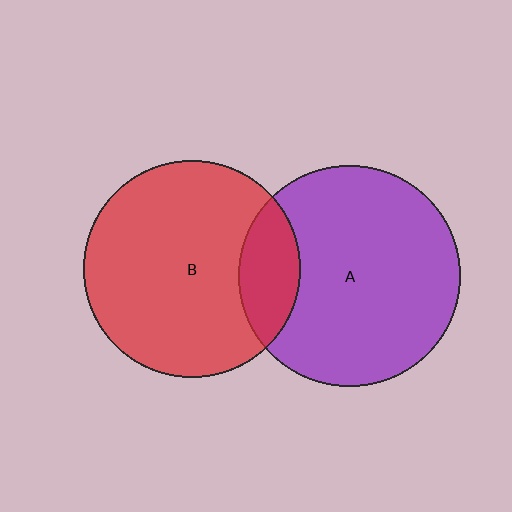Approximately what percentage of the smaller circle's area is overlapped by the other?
Approximately 15%.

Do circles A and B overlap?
Yes.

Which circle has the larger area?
Circle A (purple).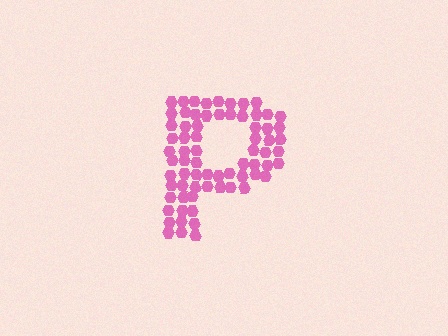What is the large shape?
The large shape is the letter P.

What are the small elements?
The small elements are hexagons.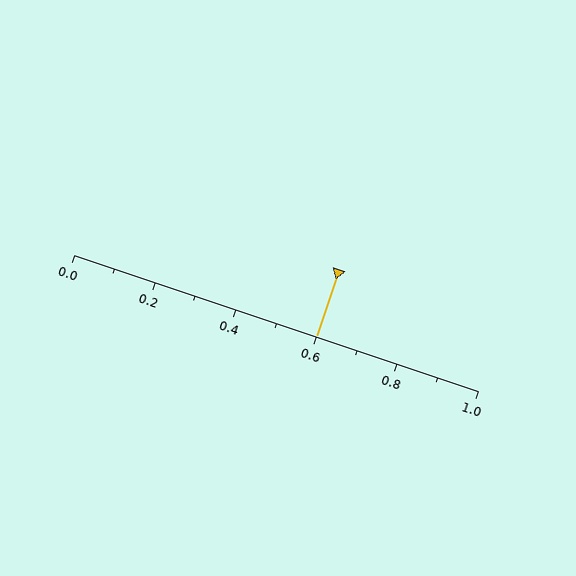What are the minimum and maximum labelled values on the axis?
The axis runs from 0.0 to 1.0.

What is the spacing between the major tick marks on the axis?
The major ticks are spaced 0.2 apart.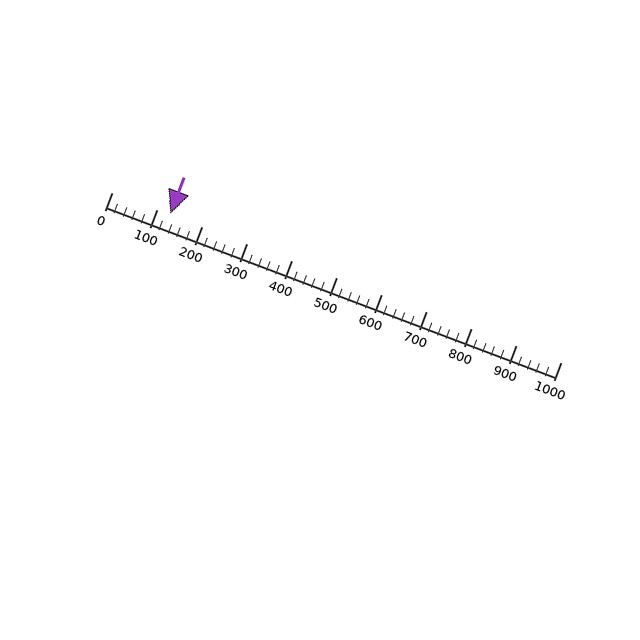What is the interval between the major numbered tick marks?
The major tick marks are spaced 100 units apart.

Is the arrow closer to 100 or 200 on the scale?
The arrow is closer to 100.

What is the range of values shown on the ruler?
The ruler shows values from 0 to 1000.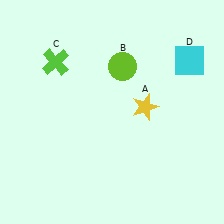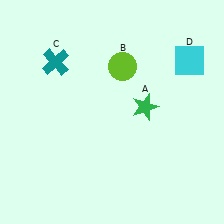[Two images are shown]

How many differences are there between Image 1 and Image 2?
There are 2 differences between the two images.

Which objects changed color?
A changed from yellow to green. C changed from lime to teal.